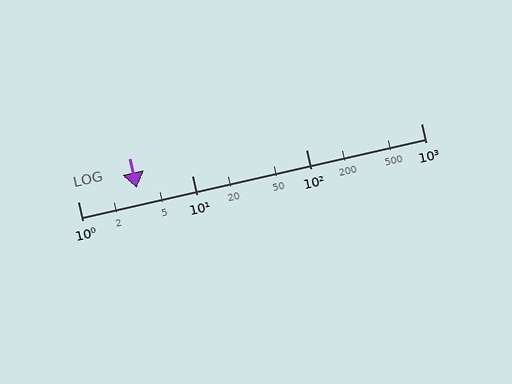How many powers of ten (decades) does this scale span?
The scale spans 3 decades, from 1 to 1000.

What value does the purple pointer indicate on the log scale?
The pointer indicates approximately 3.3.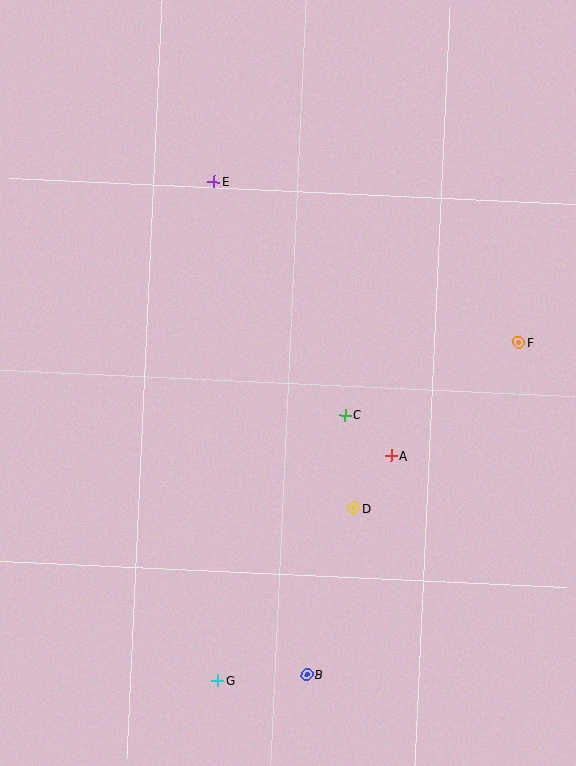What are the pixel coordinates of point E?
Point E is at (214, 181).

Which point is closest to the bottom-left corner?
Point G is closest to the bottom-left corner.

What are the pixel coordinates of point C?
Point C is at (345, 415).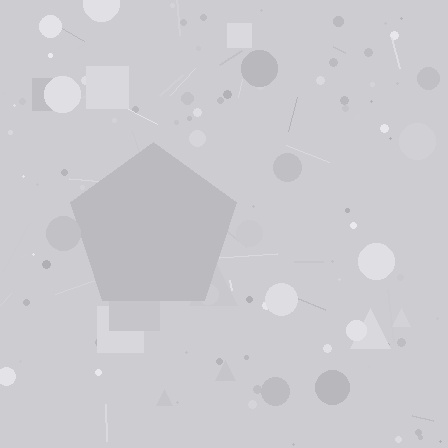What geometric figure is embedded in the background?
A pentagon is embedded in the background.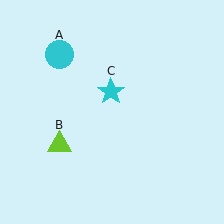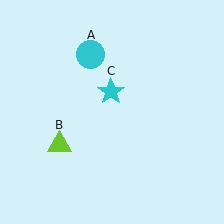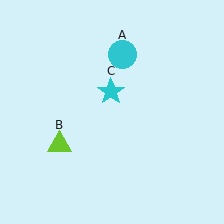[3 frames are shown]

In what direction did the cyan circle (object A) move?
The cyan circle (object A) moved right.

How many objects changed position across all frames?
1 object changed position: cyan circle (object A).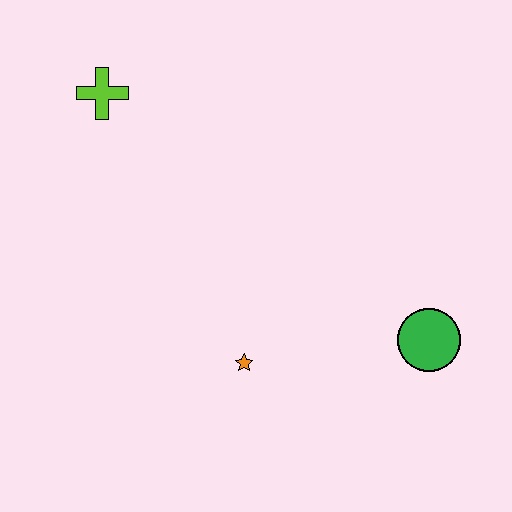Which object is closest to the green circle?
The orange star is closest to the green circle.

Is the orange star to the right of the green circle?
No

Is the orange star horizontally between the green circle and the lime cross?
Yes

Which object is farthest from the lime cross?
The green circle is farthest from the lime cross.